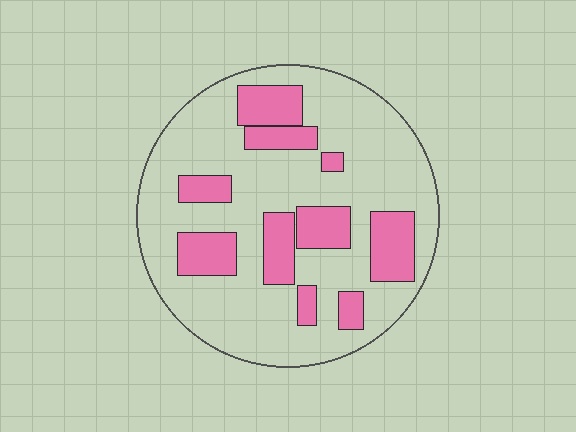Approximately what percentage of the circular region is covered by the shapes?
Approximately 25%.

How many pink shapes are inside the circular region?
10.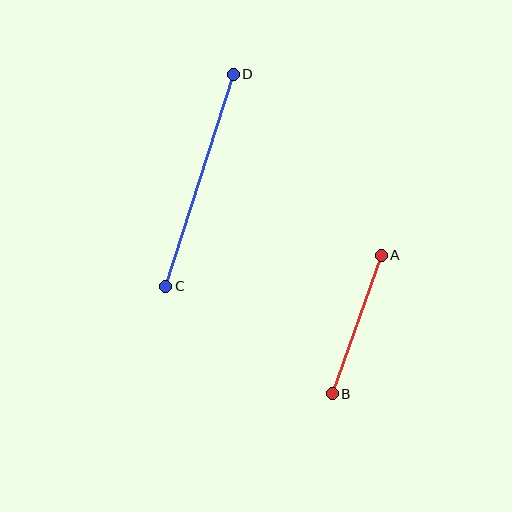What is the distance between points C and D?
The distance is approximately 222 pixels.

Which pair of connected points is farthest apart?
Points C and D are farthest apart.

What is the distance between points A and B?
The distance is approximately 147 pixels.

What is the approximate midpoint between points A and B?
The midpoint is at approximately (357, 325) pixels.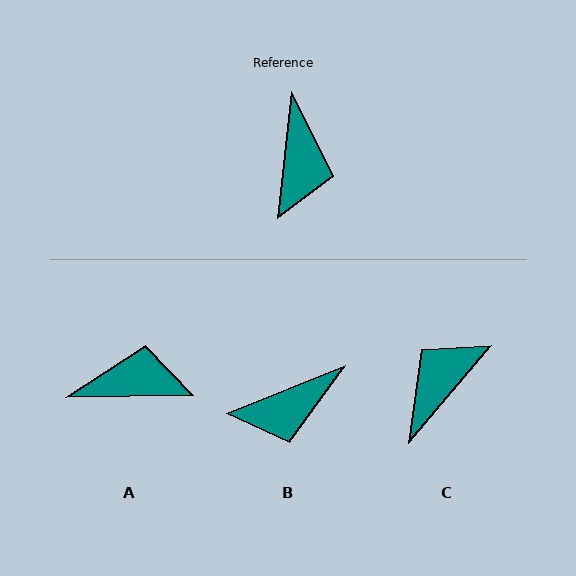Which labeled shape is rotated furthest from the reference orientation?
C, about 146 degrees away.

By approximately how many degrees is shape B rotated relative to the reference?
Approximately 62 degrees clockwise.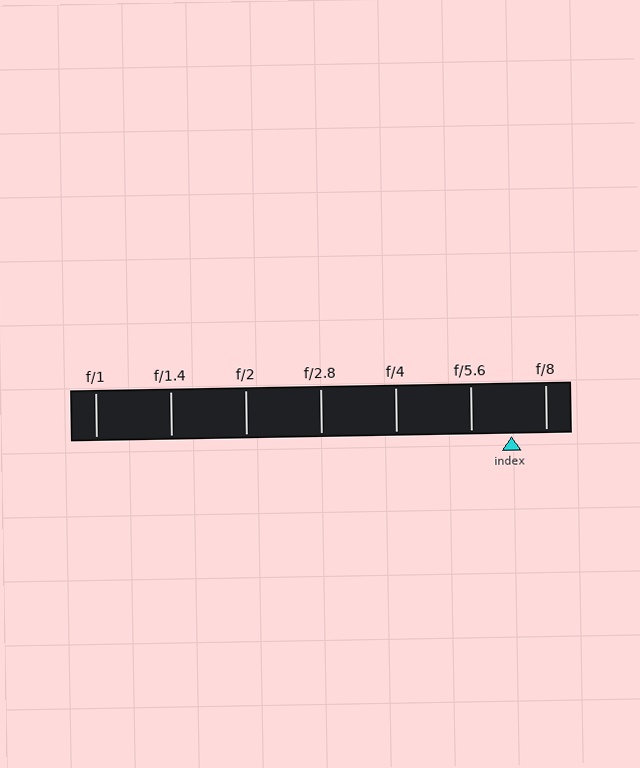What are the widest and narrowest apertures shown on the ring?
The widest aperture shown is f/1 and the narrowest is f/8.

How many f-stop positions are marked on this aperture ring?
There are 7 f-stop positions marked.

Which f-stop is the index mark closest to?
The index mark is closest to f/8.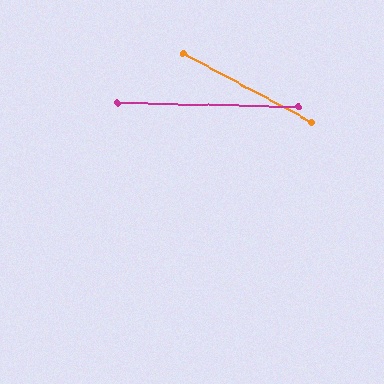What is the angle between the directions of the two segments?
Approximately 27 degrees.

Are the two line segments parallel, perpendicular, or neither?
Neither parallel nor perpendicular — they differ by about 27°.